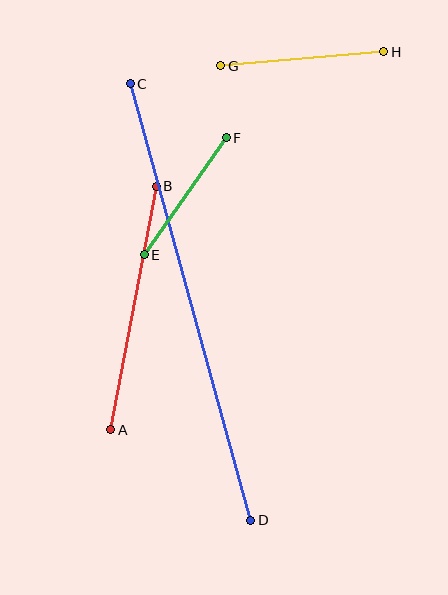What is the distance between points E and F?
The distance is approximately 143 pixels.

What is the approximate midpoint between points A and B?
The midpoint is at approximately (134, 308) pixels.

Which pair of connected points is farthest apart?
Points C and D are farthest apart.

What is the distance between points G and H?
The distance is approximately 164 pixels.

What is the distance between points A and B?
The distance is approximately 247 pixels.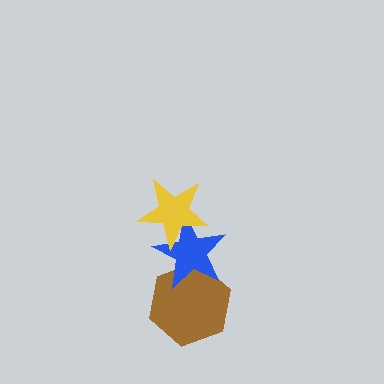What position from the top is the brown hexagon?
The brown hexagon is 3rd from the top.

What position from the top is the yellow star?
The yellow star is 1st from the top.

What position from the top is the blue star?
The blue star is 2nd from the top.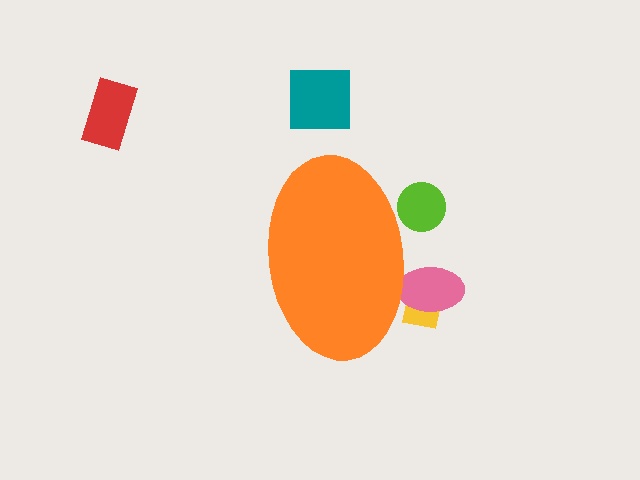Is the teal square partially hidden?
No, the teal square is fully visible.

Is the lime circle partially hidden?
Yes, the lime circle is partially hidden behind the orange ellipse.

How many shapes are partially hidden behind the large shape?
3 shapes are partially hidden.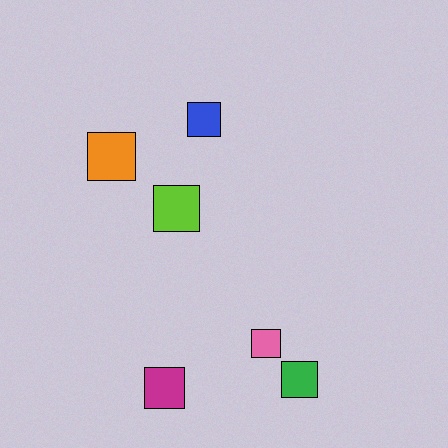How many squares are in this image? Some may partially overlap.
There are 6 squares.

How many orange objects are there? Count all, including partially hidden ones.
There is 1 orange object.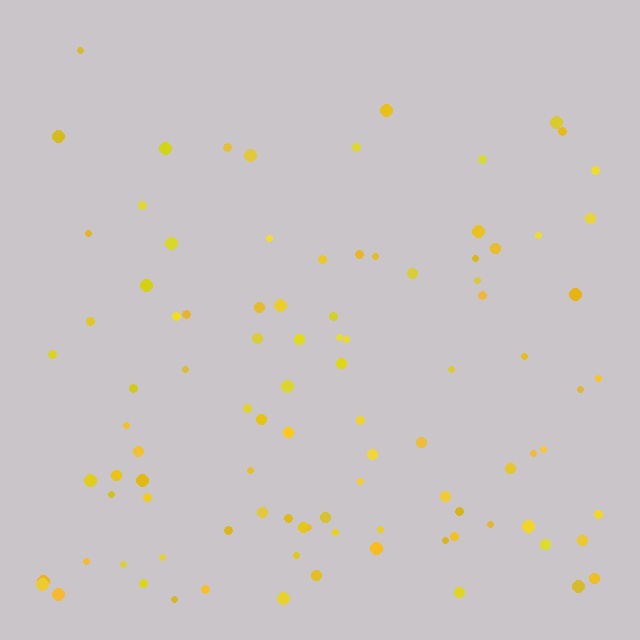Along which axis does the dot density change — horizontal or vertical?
Vertical.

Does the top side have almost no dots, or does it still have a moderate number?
Still a moderate number, just noticeably fewer than the bottom.